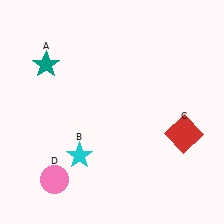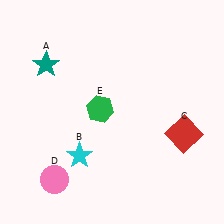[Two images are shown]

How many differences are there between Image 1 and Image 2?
There is 1 difference between the two images.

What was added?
A green hexagon (E) was added in Image 2.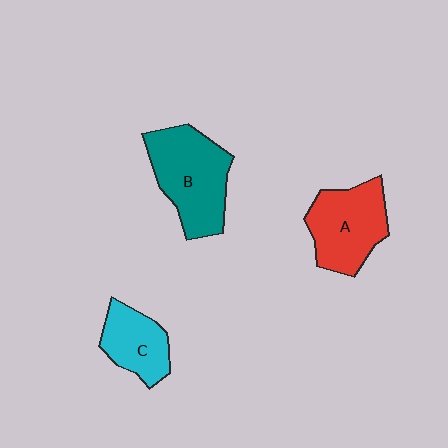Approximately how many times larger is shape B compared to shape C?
Approximately 1.7 times.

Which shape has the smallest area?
Shape C (cyan).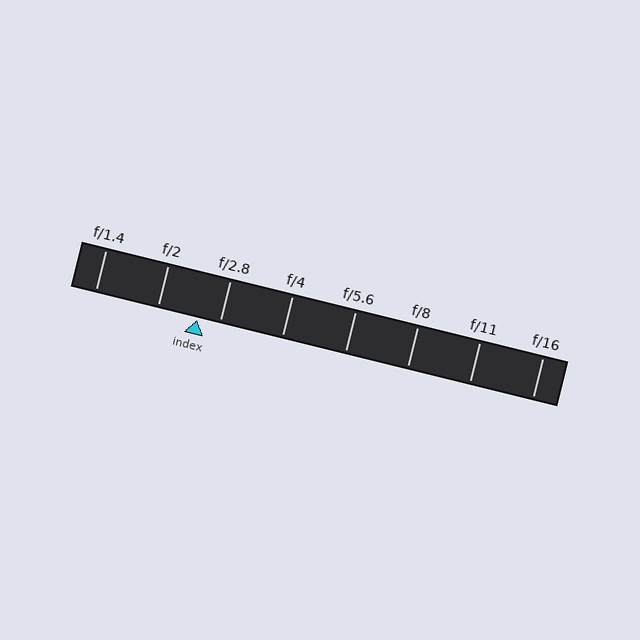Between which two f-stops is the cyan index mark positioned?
The index mark is between f/2 and f/2.8.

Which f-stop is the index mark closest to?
The index mark is closest to f/2.8.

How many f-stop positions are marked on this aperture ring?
There are 8 f-stop positions marked.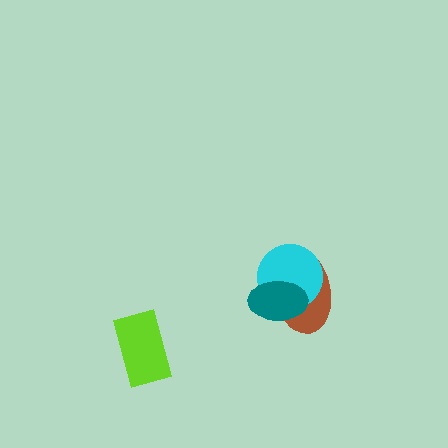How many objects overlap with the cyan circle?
2 objects overlap with the cyan circle.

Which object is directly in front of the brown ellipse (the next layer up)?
The cyan circle is directly in front of the brown ellipse.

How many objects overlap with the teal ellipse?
2 objects overlap with the teal ellipse.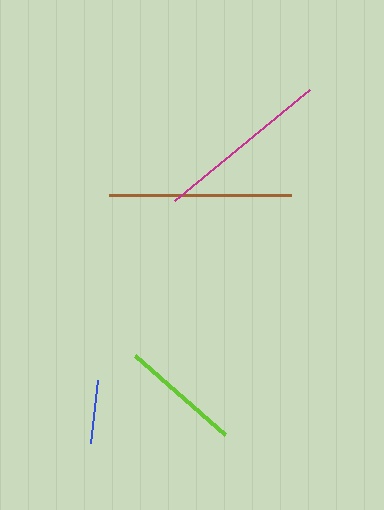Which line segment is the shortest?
The blue line is the shortest at approximately 64 pixels.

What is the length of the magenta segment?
The magenta segment is approximately 175 pixels long.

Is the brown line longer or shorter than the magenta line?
The brown line is longer than the magenta line.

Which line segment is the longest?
The brown line is the longest at approximately 181 pixels.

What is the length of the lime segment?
The lime segment is approximately 120 pixels long.